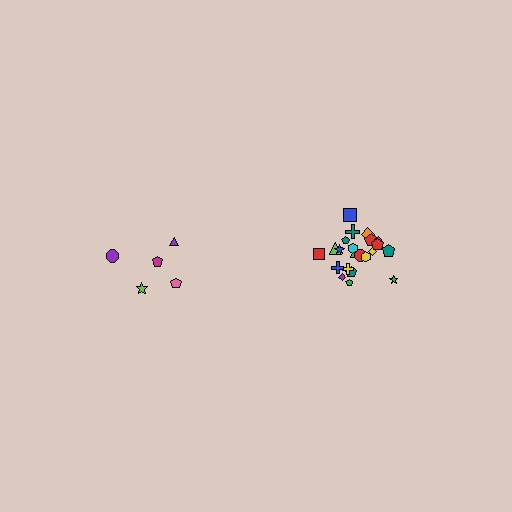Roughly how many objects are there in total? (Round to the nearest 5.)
Roughly 25 objects in total.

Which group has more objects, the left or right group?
The right group.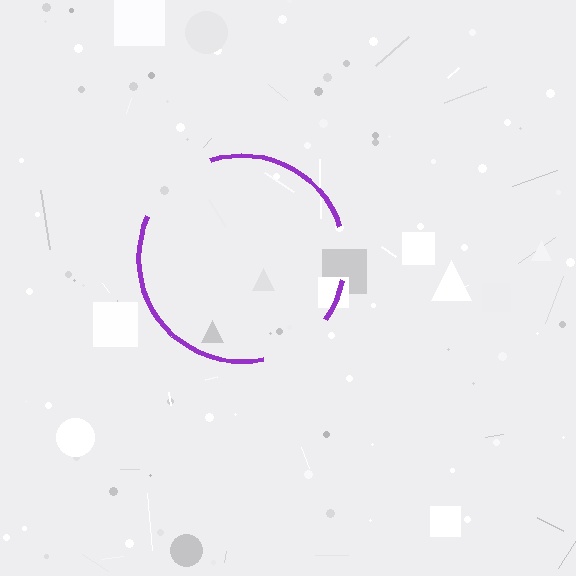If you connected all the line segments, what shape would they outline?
They would outline a circle.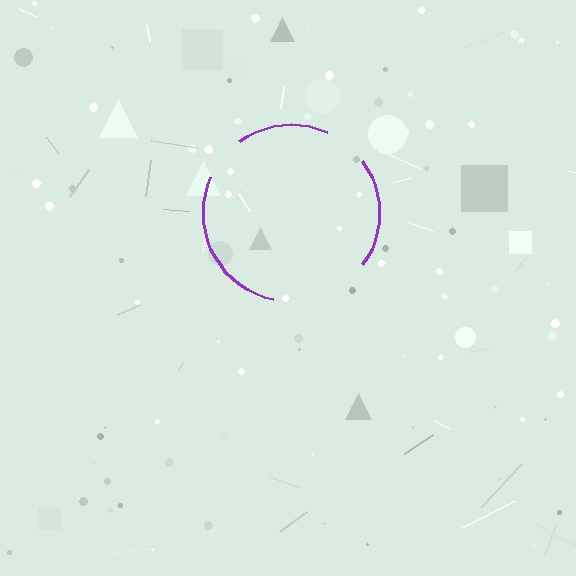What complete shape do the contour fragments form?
The contour fragments form a circle.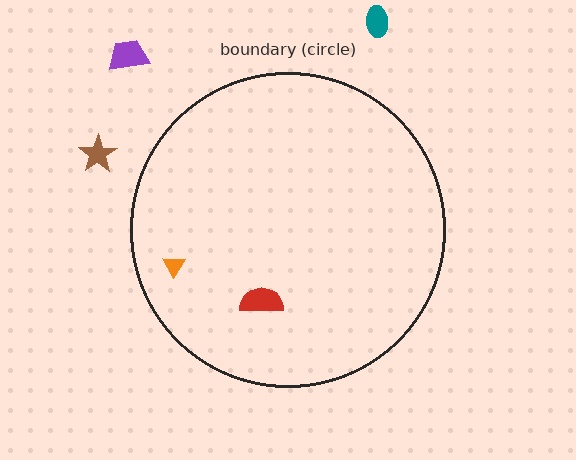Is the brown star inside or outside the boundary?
Outside.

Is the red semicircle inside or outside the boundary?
Inside.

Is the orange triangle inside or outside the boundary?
Inside.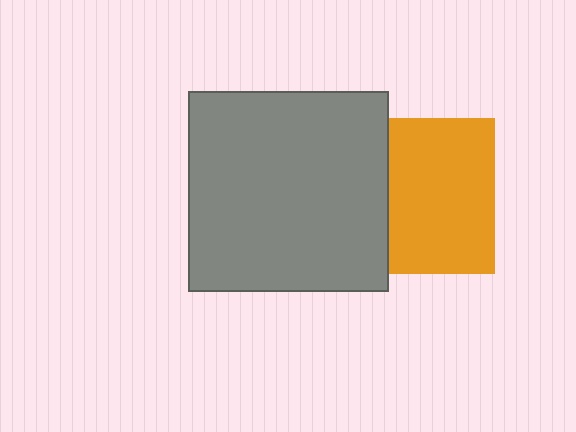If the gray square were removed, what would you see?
You would see the complete orange square.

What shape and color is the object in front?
The object in front is a gray square.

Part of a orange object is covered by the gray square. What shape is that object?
It is a square.